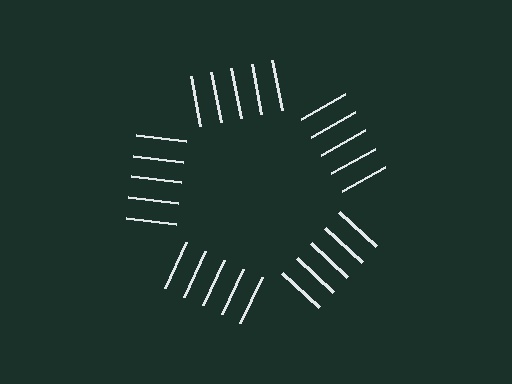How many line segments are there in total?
25 — 5 along each of the 5 edges.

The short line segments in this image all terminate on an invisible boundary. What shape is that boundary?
An illusory pentagon — the line segments terminate on its edges but no continuous stroke is drawn.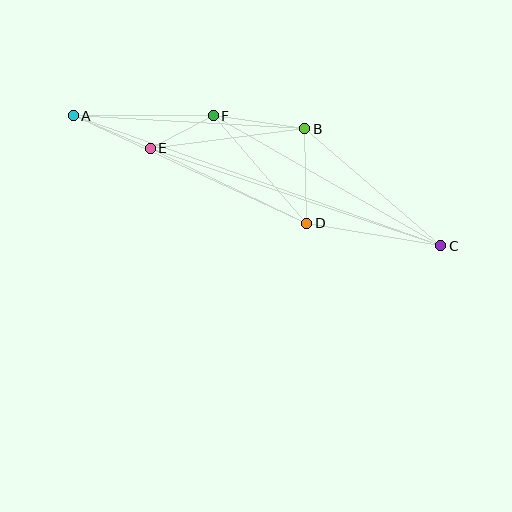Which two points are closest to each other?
Points E and F are closest to each other.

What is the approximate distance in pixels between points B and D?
The distance between B and D is approximately 95 pixels.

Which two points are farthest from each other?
Points A and C are farthest from each other.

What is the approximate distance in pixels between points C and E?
The distance between C and E is approximately 306 pixels.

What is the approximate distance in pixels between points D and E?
The distance between D and E is approximately 174 pixels.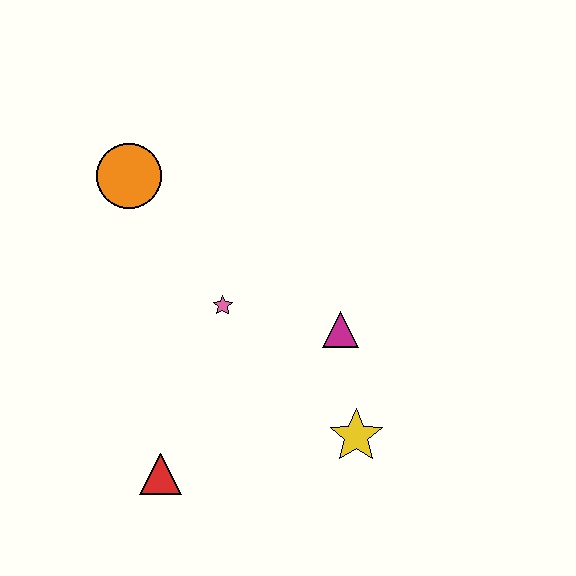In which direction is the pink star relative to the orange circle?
The pink star is below the orange circle.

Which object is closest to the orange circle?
The pink star is closest to the orange circle.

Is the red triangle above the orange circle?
No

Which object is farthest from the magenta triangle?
The orange circle is farthest from the magenta triangle.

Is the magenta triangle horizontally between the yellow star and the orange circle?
Yes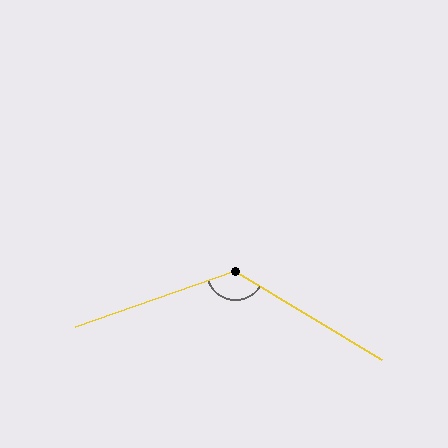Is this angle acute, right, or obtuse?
It is obtuse.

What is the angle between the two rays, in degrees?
Approximately 130 degrees.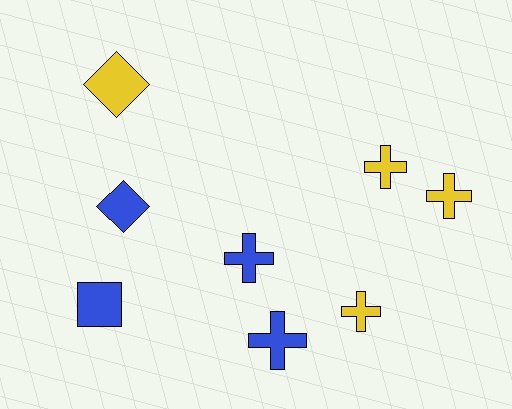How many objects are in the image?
There are 8 objects.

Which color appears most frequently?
Blue, with 4 objects.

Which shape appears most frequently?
Cross, with 5 objects.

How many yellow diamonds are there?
There is 1 yellow diamond.